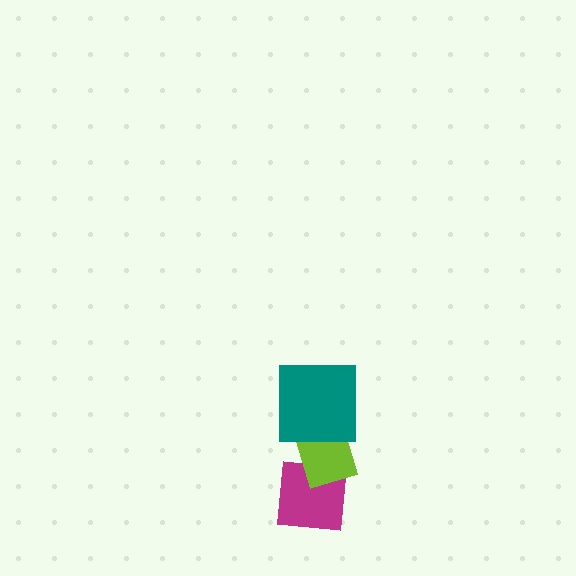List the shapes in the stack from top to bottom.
From top to bottom: the teal square, the lime rectangle, the magenta square.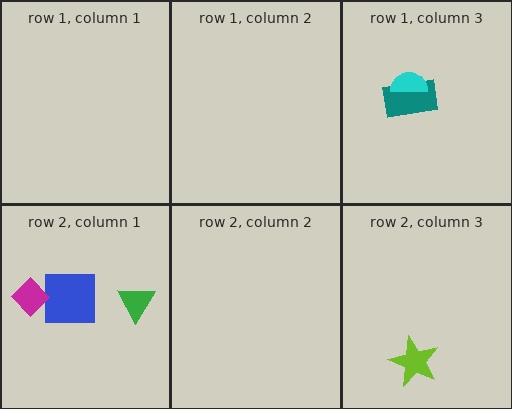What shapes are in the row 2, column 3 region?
The lime star.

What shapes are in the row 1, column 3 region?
The teal rectangle, the cyan semicircle.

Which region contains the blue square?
The row 2, column 1 region.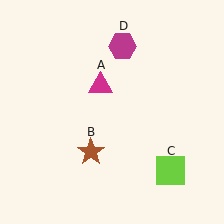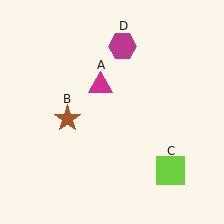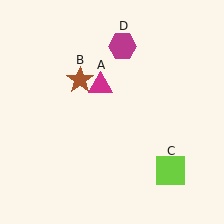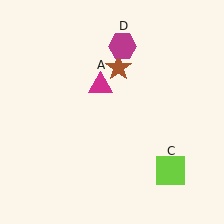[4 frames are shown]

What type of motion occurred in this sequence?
The brown star (object B) rotated clockwise around the center of the scene.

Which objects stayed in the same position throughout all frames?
Magenta triangle (object A) and lime square (object C) and magenta hexagon (object D) remained stationary.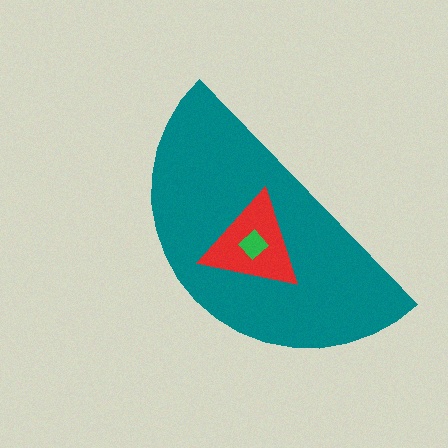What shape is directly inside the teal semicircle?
The red triangle.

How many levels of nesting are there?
3.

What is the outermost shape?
The teal semicircle.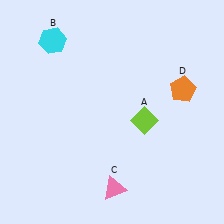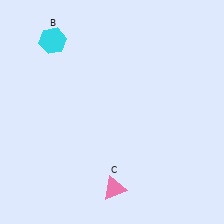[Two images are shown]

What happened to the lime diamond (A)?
The lime diamond (A) was removed in Image 2. It was in the bottom-right area of Image 1.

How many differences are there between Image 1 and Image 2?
There are 2 differences between the two images.